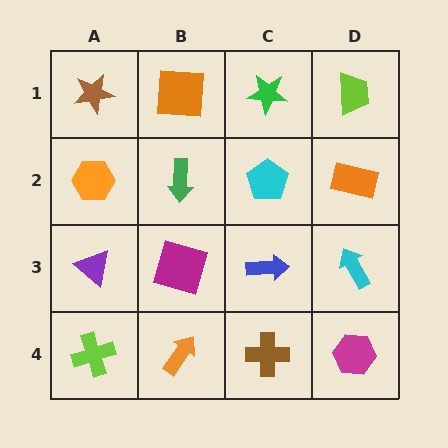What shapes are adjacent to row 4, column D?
A cyan arrow (row 3, column D), a brown cross (row 4, column C).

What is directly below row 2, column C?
A blue arrow.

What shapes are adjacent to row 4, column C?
A blue arrow (row 3, column C), an orange arrow (row 4, column B), a magenta hexagon (row 4, column D).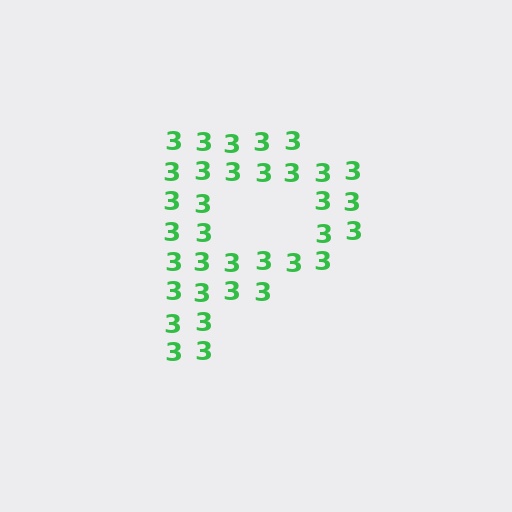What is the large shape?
The large shape is the letter P.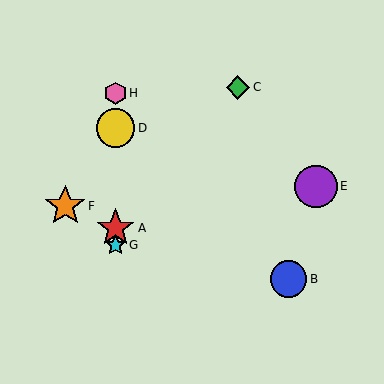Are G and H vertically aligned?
Yes, both are at x≈115.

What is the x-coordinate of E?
Object E is at x≈316.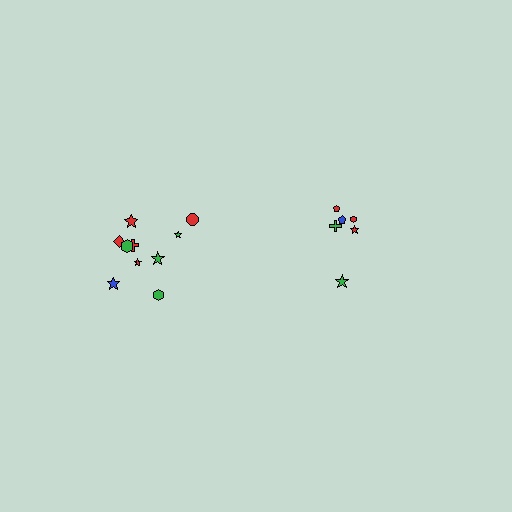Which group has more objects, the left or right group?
The left group.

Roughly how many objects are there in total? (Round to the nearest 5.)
Roughly 15 objects in total.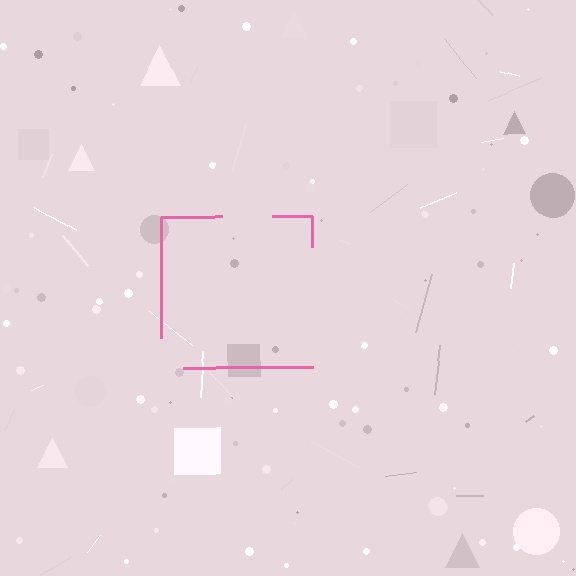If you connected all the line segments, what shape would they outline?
They would outline a square.